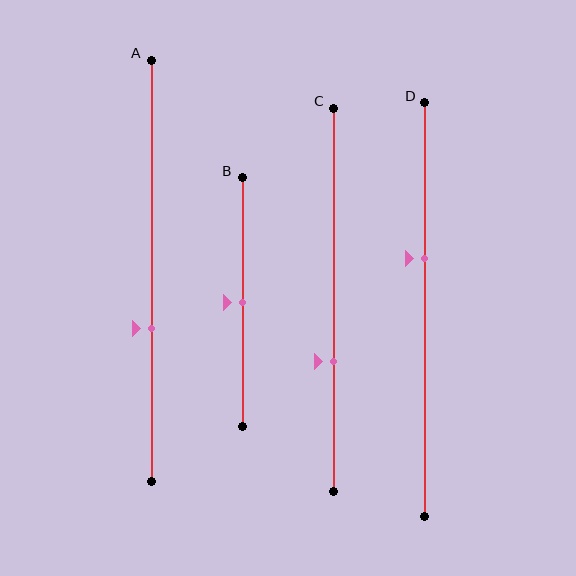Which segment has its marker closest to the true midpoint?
Segment B has its marker closest to the true midpoint.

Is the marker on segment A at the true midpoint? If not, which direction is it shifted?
No, the marker on segment A is shifted downward by about 14% of the segment length.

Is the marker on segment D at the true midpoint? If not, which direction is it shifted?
No, the marker on segment D is shifted upward by about 12% of the segment length.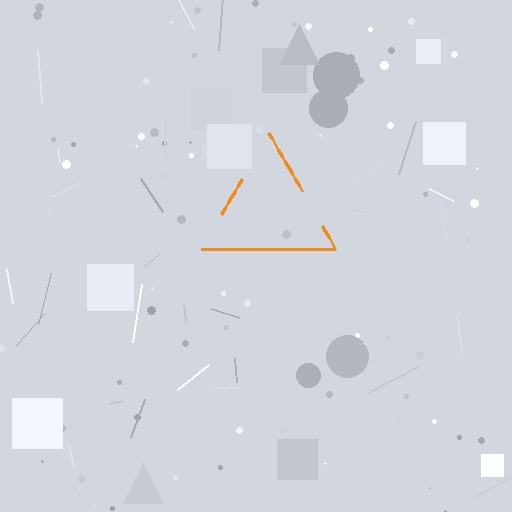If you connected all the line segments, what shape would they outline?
They would outline a triangle.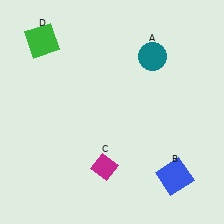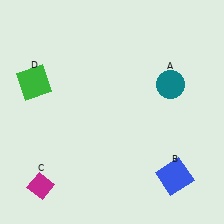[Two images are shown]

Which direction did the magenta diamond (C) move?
The magenta diamond (C) moved left.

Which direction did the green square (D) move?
The green square (D) moved down.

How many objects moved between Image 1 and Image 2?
3 objects moved between the two images.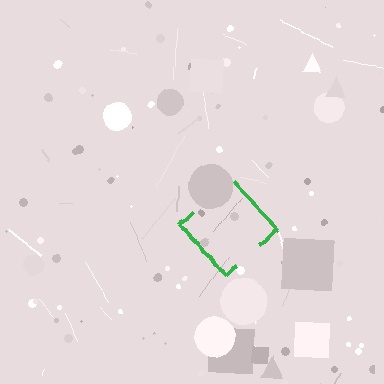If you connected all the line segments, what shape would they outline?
They would outline a diamond.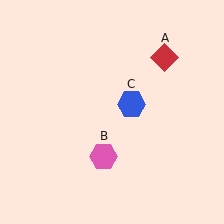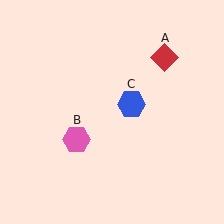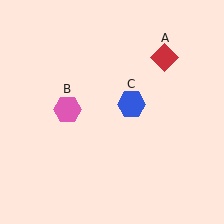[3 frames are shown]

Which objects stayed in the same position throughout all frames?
Red diamond (object A) and blue hexagon (object C) remained stationary.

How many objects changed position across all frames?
1 object changed position: pink hexagon (object B).